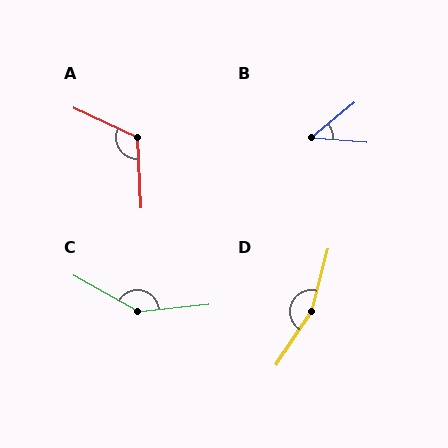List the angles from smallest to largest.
B (44°), A (117°), C (145°), D (161°).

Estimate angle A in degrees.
Approximately 117 degrees.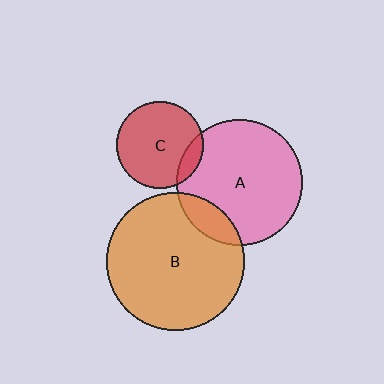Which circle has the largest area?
Circle B (orange).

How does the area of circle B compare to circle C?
Approximately 2.5 times.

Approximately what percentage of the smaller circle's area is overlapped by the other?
Approximately 15%.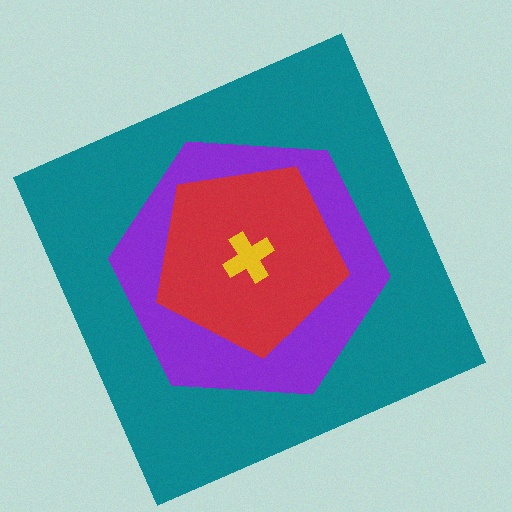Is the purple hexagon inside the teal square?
Yes.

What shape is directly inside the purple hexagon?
The red pentagon.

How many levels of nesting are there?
4.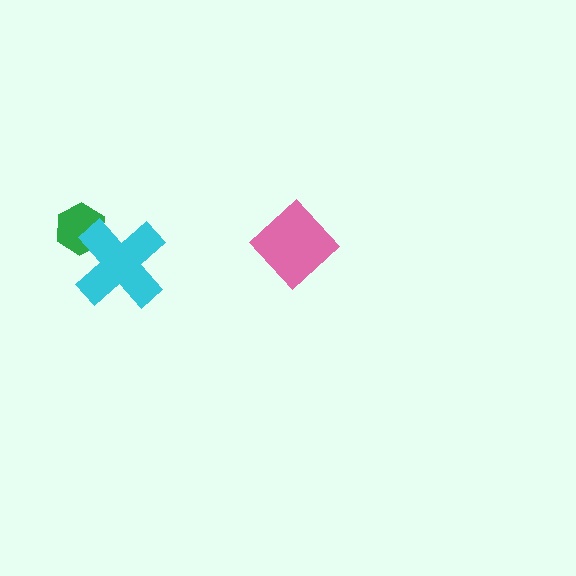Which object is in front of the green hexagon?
The cyan cross is in front of the green hexagon.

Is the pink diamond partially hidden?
No, no other shape covers it.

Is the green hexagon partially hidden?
Yes, it is partially covered by another shape.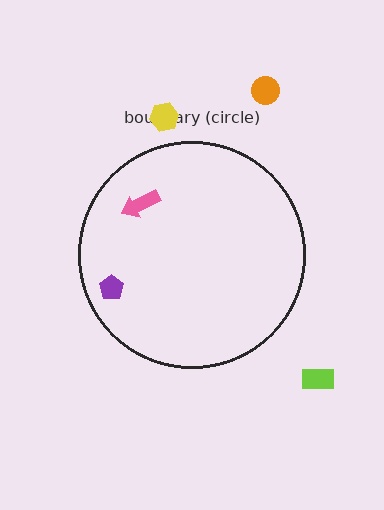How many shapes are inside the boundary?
2 inside, 3 outside.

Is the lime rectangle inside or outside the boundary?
Outside.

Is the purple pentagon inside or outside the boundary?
Inside.